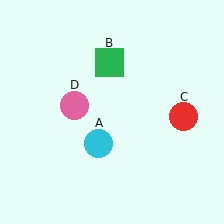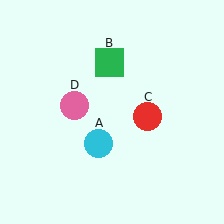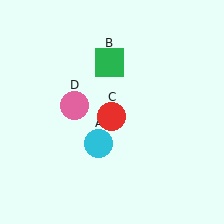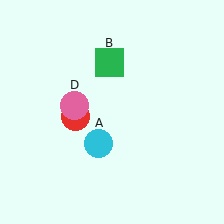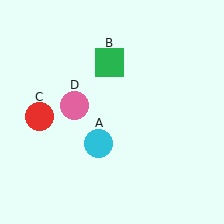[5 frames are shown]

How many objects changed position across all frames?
1 object changed position: red circle (object C).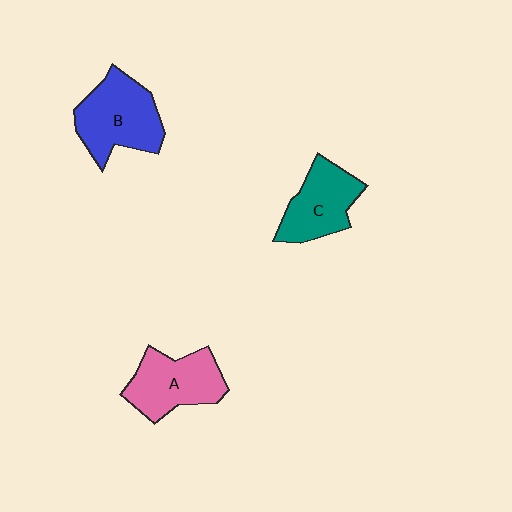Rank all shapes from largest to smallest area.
From largest to smallest: B (blue), A (pink), C (teal).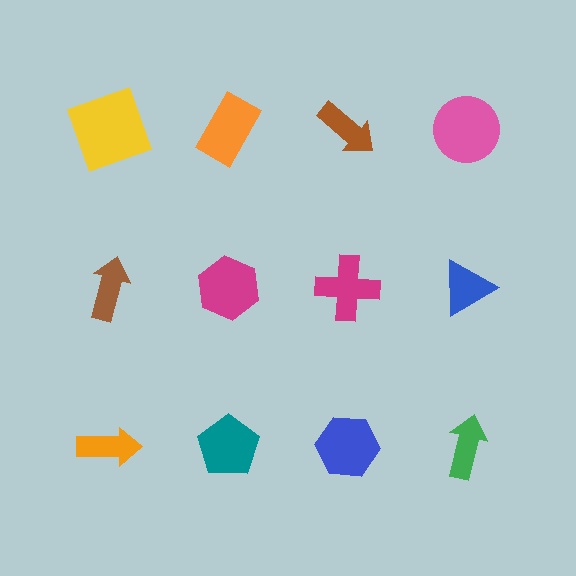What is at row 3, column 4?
A green arrow.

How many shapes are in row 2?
4 shapes.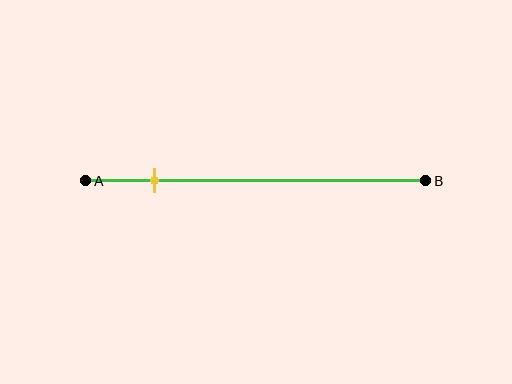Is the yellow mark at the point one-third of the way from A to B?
No, the mark is at about 20% from A, not at the 33% one-third point.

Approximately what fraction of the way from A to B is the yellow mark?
The yellow mark is approximately 20% of the way from A to B.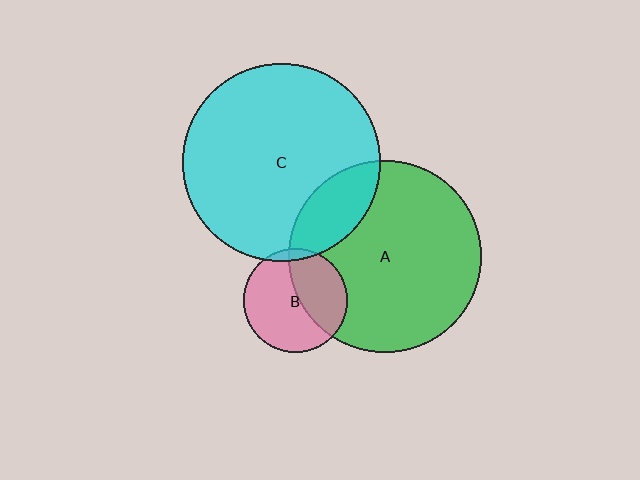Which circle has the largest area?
Circle C (cyan).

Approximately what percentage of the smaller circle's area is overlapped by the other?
Approximately 5%.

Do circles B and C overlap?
Yes.